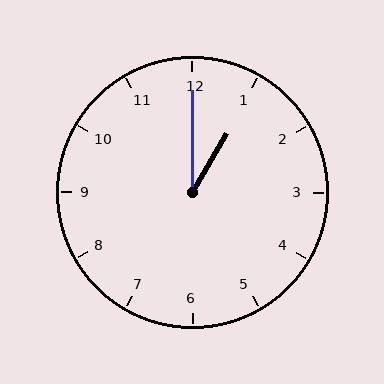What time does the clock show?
1:00.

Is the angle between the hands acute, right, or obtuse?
It is acute.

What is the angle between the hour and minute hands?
Approximately 30 degrees.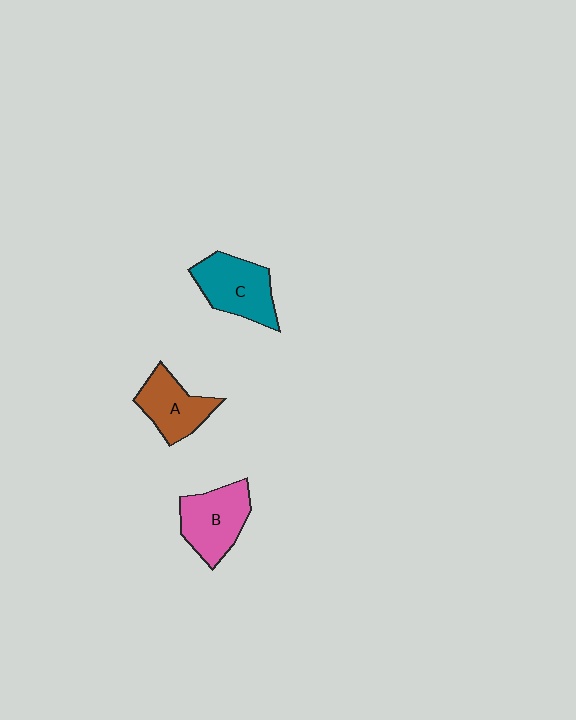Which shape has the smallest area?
Shape A (brown).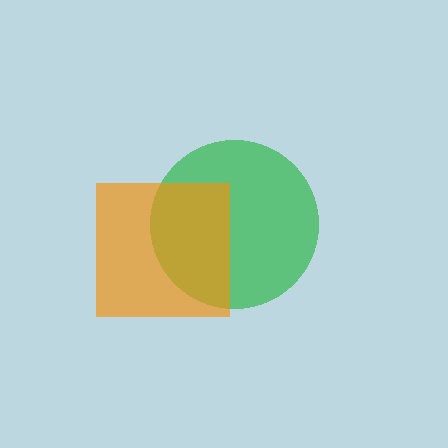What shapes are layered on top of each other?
The layered shapes are: a green circle, an orange square.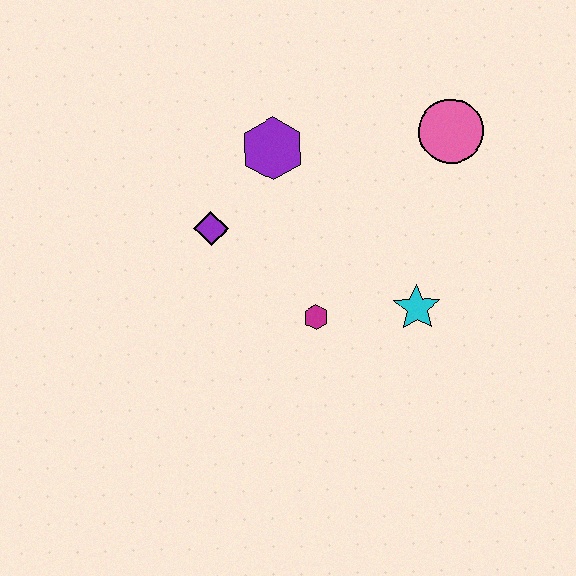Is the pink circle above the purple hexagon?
Yes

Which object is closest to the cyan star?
The magenta hexagon is closest to the cyan star.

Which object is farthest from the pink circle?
The purple diamond is farthest from the pink circle.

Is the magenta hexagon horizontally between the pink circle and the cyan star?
No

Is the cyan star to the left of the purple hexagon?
No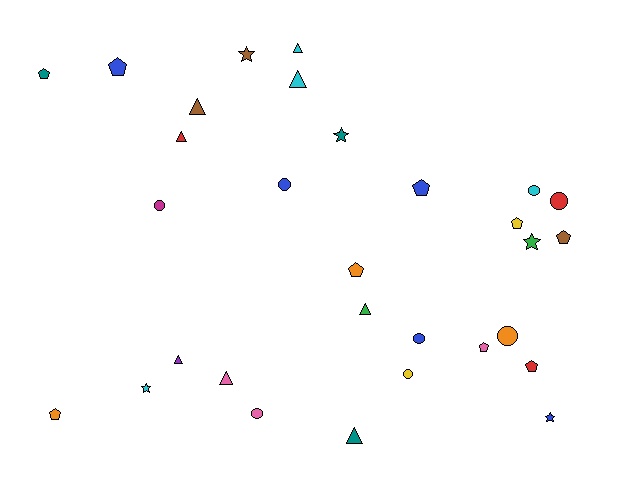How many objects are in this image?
There are 30 objects.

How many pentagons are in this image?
There are 9 pentagons.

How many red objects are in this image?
There are 3 red objects.